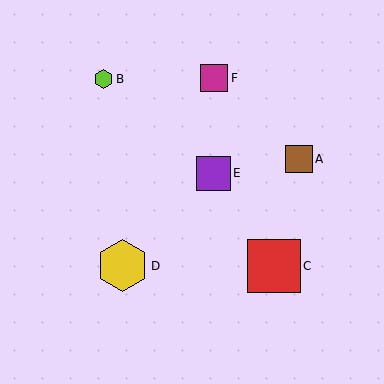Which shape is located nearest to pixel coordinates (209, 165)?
The purple square (labeled E) at (213, 173) is nearest to that location.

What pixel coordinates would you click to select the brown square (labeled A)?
Click at (299, 159) to select the brown square A.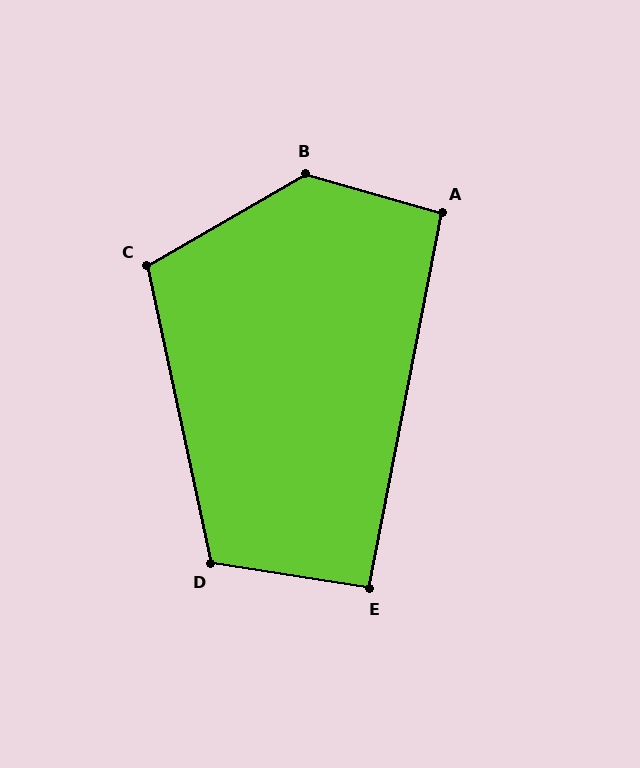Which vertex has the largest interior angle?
B, at approximately 134 degrees.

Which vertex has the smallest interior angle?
E, at approximately 92 degrees.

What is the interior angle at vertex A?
Approximately 95 degrees (approximately right).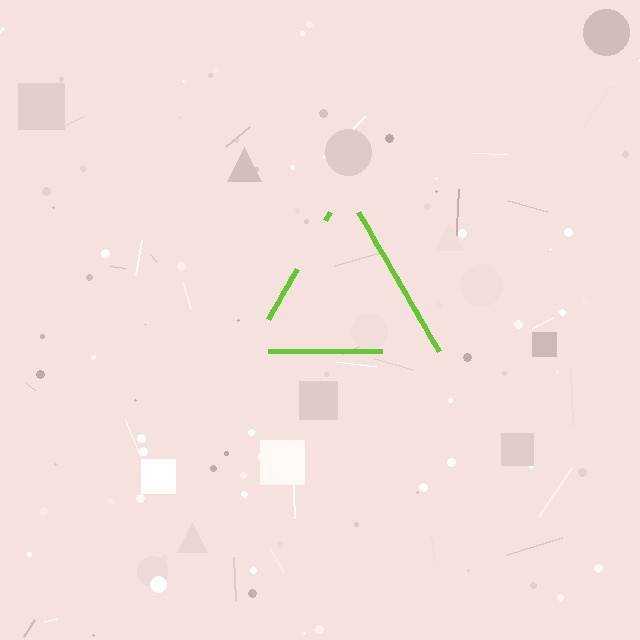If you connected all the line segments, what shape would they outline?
They would outline a triangle.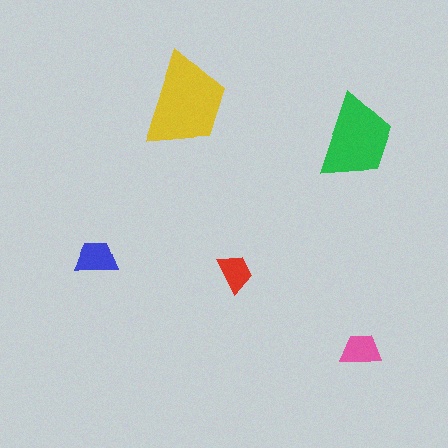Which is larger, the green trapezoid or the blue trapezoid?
The green one.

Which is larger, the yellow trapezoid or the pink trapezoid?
The yellow one.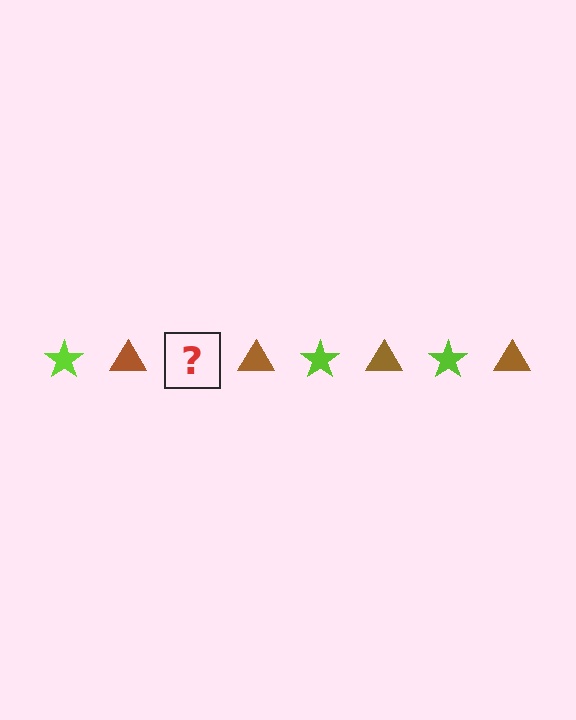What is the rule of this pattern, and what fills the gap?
The rule is that the pattern alternates between lime star and brown triangle. The gap should be filled with a lime star.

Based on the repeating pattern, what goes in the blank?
The blank should be a lime star.